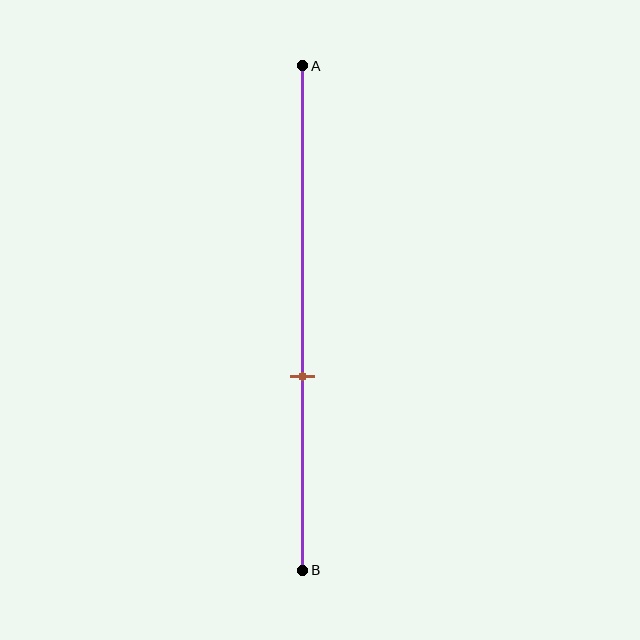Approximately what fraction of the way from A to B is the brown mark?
The brown mark is approximately 60% of the way from A to B.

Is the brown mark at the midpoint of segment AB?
No, the mark is at about 60% from A, not at the 50% midpoint.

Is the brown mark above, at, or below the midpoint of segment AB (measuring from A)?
The brown mark is below the midpoint of segment AB.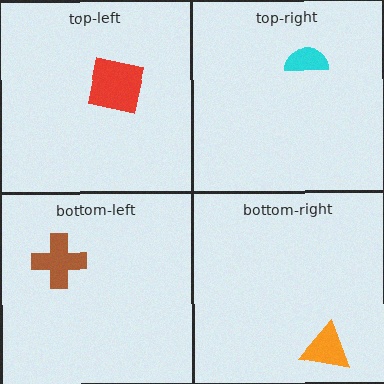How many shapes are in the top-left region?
1.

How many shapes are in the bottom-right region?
1.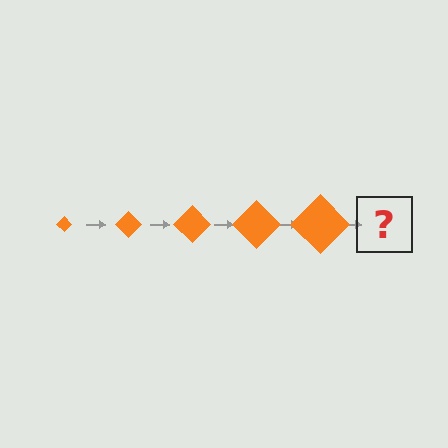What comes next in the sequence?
The next element should be an orange diamond, larger than the previous one.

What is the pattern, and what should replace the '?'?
The pattern is that the diamond gets progressively larger each step. The '?' should be an orange diamond, larger than the previous one.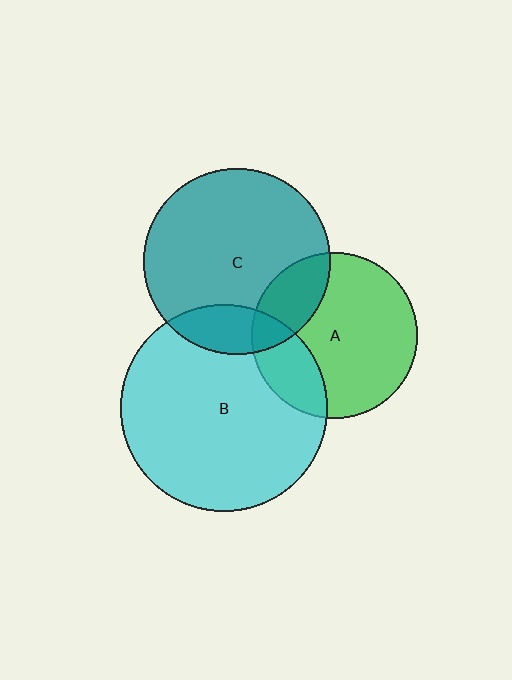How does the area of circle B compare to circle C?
Approximately 1.2 times.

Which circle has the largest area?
Circle B (cyan).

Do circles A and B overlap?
Yes.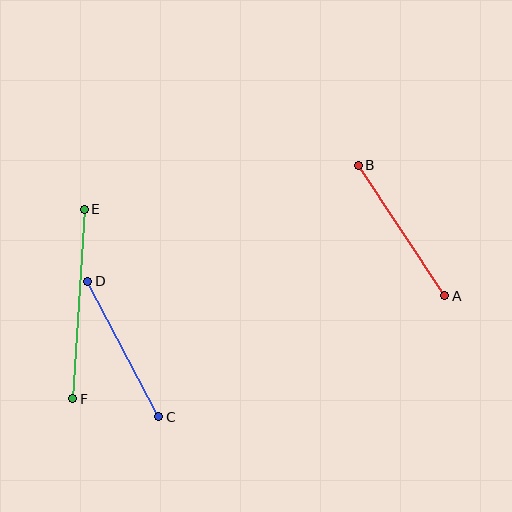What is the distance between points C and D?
The distance is approximately 153 pixels.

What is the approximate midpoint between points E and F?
The midpoint is at approximately (79, 304) pixels.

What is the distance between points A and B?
The distance is approximately 157 pixels.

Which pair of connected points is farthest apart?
Points E and F are farthest apart.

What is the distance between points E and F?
The distance is approximately 190 pixels.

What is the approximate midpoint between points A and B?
The midpoint is at approximately (401, 231) pixels.